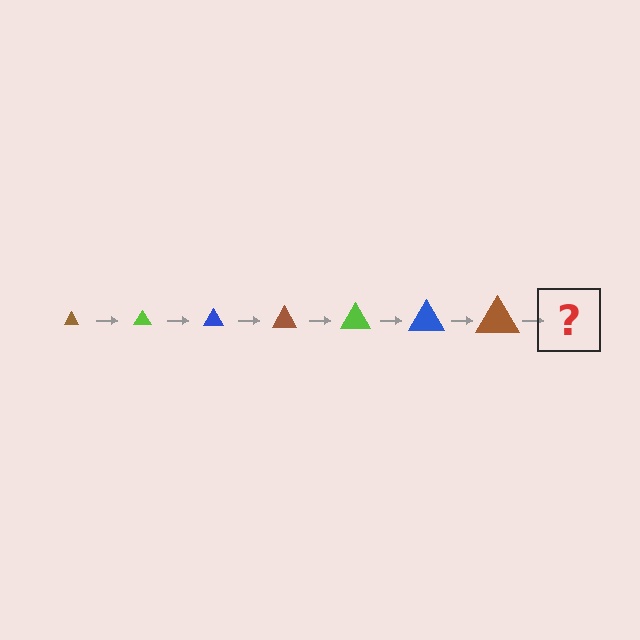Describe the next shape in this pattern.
It should be a lime triangle, larger than the previous one.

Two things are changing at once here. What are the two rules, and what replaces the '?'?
The two rules are that the triangle grows larger each step and the color cycles through brown, lime, and blue. The '?' should be a lime triangle, larger than the previous one.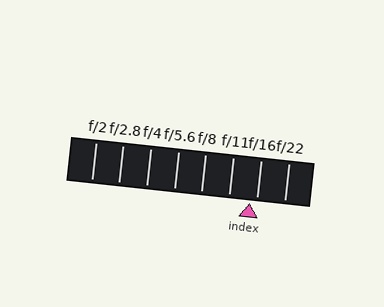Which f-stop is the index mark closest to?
The index mark is closest to f/16.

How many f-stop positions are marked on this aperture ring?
There are 8 f-stop positions marked.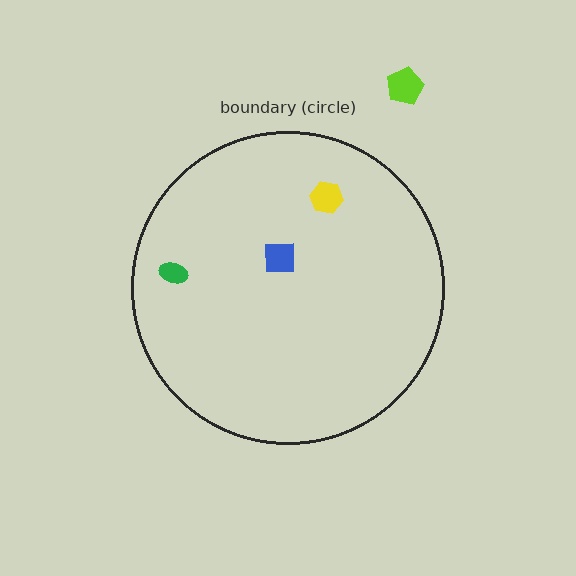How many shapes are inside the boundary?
3 inside, 1 outside.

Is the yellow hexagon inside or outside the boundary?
Inside.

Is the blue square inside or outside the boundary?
Inside.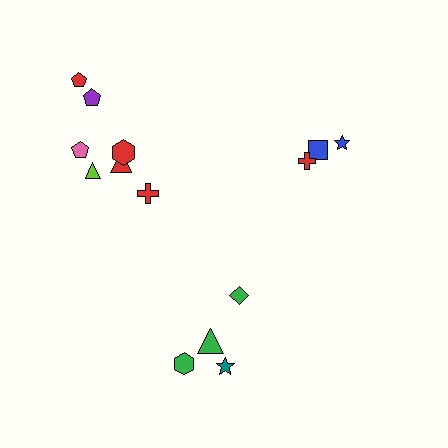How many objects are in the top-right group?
There are 3 objects.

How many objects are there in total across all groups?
There are 14 objects.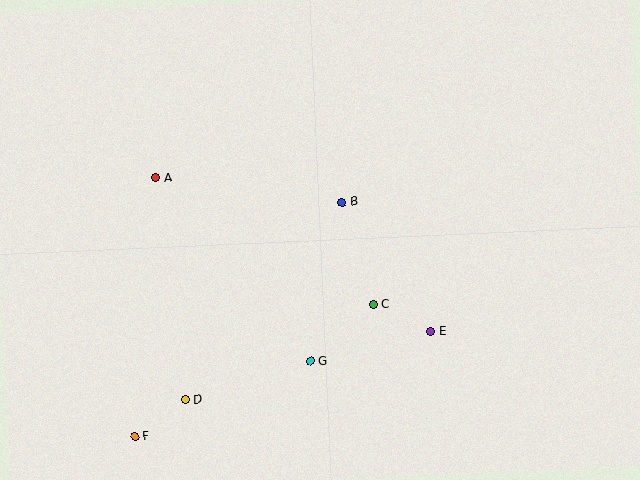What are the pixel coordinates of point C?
Point C is at (373, 304).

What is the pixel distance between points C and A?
The distance between C and A is 251 pixels.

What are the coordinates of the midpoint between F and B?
The midpoint between F and B is at (239, 320).